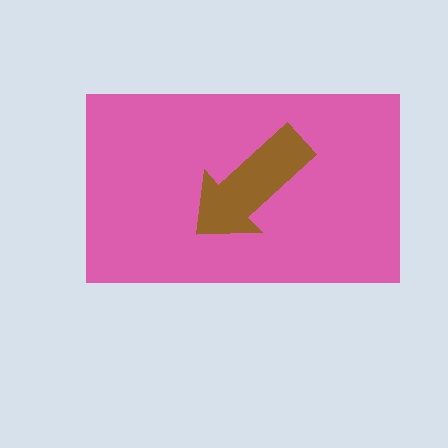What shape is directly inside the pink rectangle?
The brown arrow.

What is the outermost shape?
The pink rectangle.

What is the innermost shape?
The brown arrow.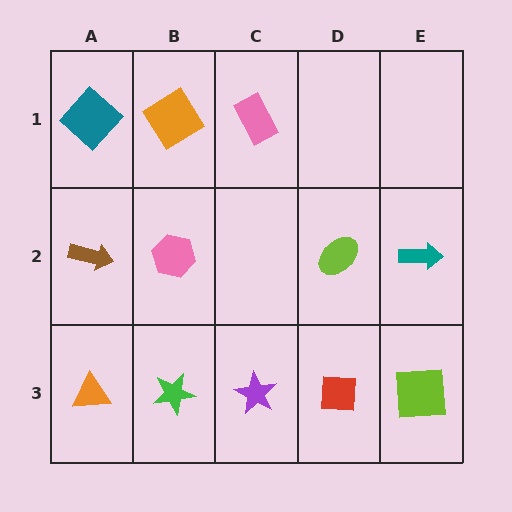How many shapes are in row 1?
3 shapes.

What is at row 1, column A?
A teal diamond.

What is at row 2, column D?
A lime ellipse.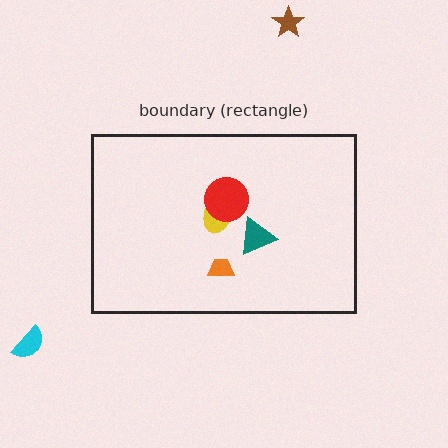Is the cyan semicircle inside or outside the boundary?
Outside.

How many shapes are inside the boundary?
4 inside, 2 outside.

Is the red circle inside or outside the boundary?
Inside.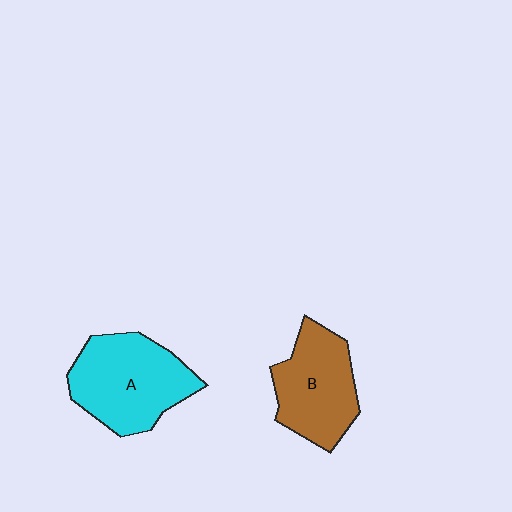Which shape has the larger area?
Shape A (cyan).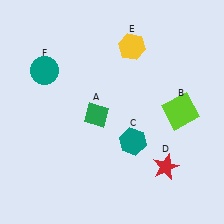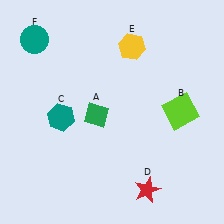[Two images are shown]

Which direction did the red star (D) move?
The red star (D) moved down.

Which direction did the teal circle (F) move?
The teal circle (F) moved up.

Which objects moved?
The objects that moved are: the teal hexagon (C), the red star (D), the teal circle (F).